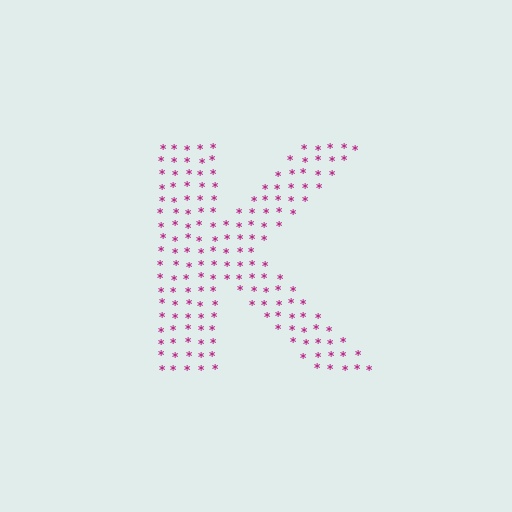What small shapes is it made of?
It is made of small asterisks.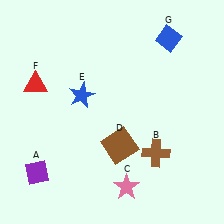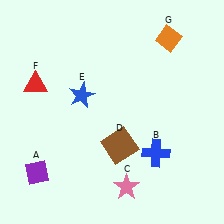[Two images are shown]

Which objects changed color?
B changed from brown to blue. G changed from blue to orange.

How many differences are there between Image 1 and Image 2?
There are 2 differences between the two images.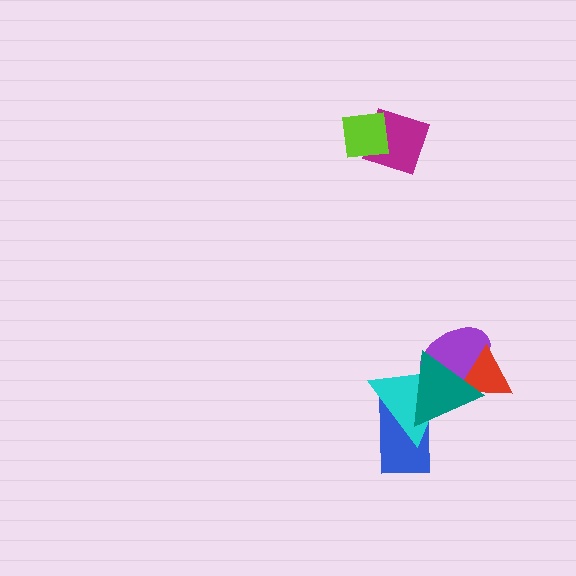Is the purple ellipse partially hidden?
Yes, it is partially covered by another shape.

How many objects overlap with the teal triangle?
4 objects overlap with the teal triangle.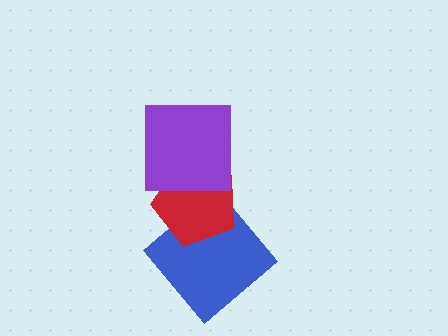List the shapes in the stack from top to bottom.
From top to bottom: the purple square, the red pentagon, the blue diamond.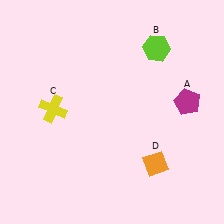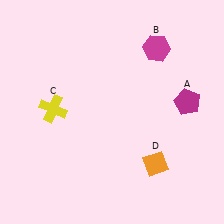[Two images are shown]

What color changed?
The hexagon (B) changed from lime in Image 1 to magenta in Image 2.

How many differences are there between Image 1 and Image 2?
There is 1 difference between the two images.